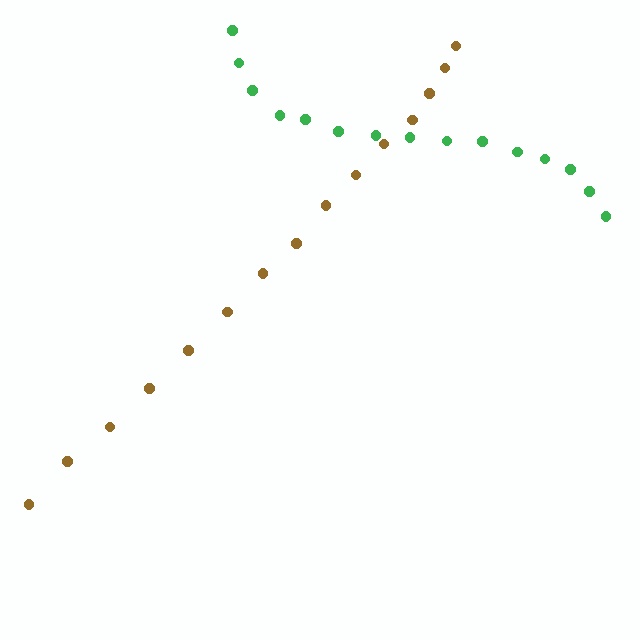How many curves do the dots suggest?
There are 2 distinct paths.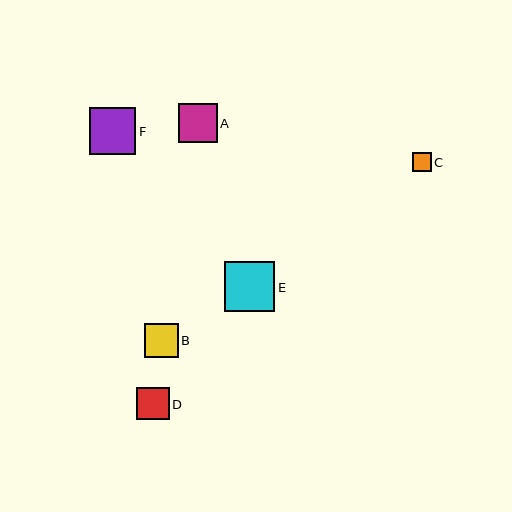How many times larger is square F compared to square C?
Square F is approximately 2.5 times the size of square C.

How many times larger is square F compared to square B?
Square F is approximately 1.4 times the size of square B.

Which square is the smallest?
Square C is the smallest with a size of approximately 18 pixels.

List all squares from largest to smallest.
From largest to smallest: E, F, A, B, D, C.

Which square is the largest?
Square E is the largest with a size of approximately 50 pixels.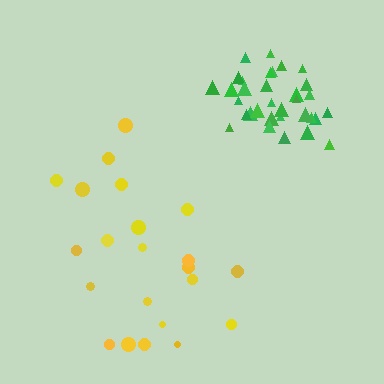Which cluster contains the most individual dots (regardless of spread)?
Green (33).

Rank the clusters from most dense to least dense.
green, yellow.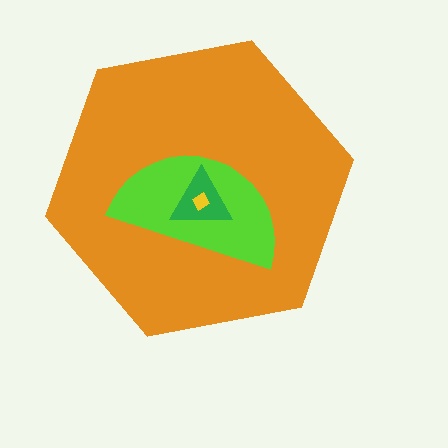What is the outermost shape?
The orange hexagon.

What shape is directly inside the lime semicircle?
The green triangle.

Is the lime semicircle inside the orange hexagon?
Yes.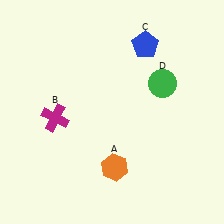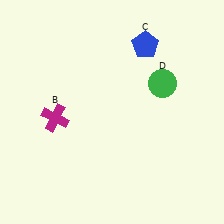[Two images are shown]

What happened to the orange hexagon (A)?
The orange hexagon (A) was removed in Image 2. It was in the bottom-right area of Image 1.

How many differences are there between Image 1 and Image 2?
There is 1 difference between the two images.